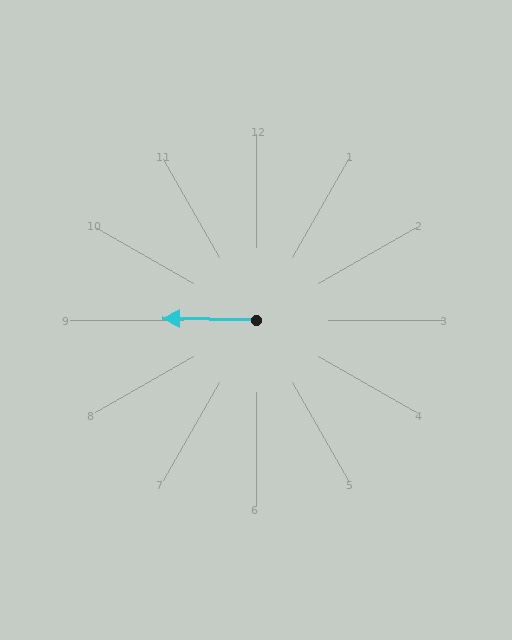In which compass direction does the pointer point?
West.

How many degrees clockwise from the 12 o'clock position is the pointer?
Approximately 271 degrees.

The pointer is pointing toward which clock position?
Roughly 9 o'clock.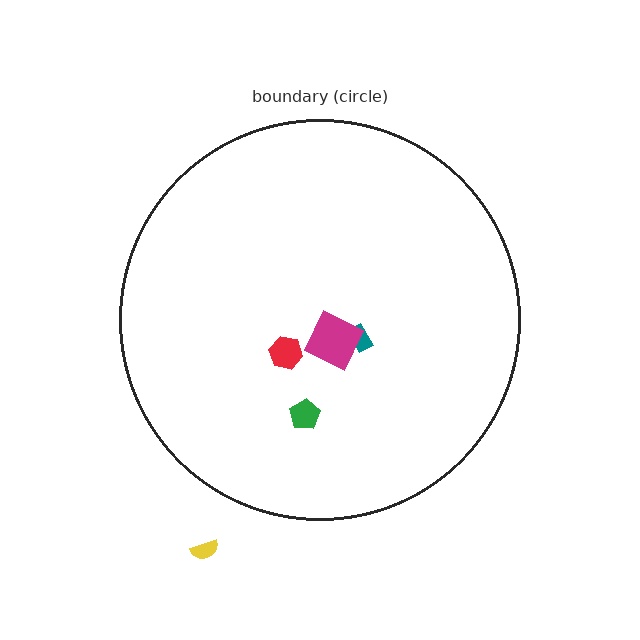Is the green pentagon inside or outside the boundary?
Inside.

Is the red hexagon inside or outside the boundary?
Inside.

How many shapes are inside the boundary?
4 inside, 1 outside.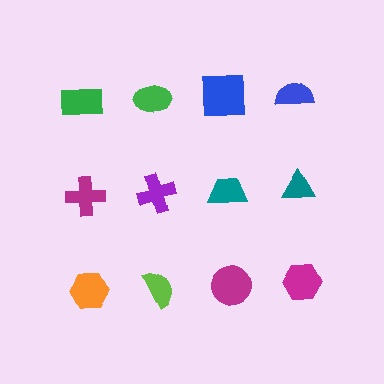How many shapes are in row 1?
4 shapes.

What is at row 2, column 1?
A magenta cross.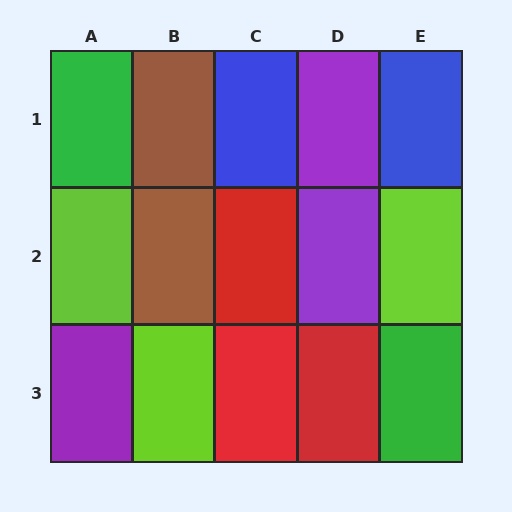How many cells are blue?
2 cells are blue.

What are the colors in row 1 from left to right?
Green, brown, blue, purple, blue.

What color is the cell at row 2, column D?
Purple.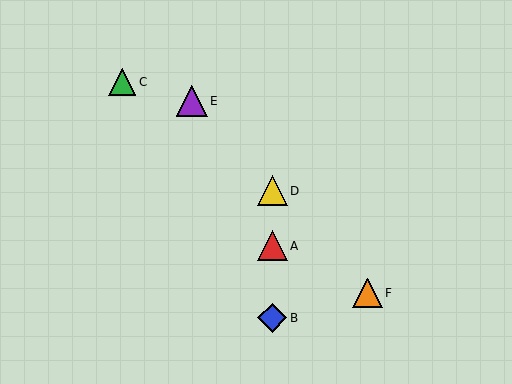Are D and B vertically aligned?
Yes, both are at x≈272.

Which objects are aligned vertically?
Objects A, B, D are aligned vertically.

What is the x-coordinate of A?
Object A is at x≈272.